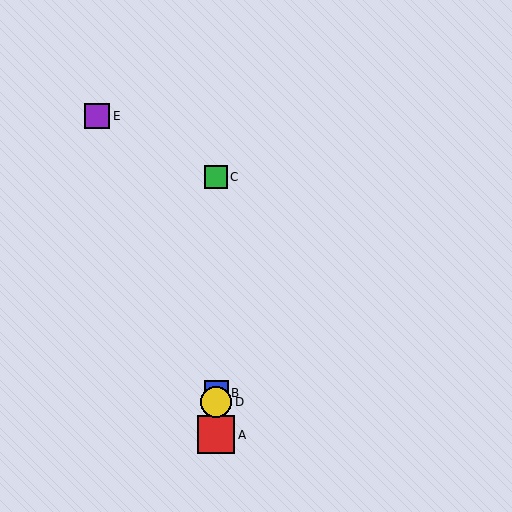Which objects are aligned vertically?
Objects A, B, C, D are aligned vertically.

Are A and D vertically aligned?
Yes, both are at x≈216.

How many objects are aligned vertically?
4 objects (A, B, C, D) are aligned vertically.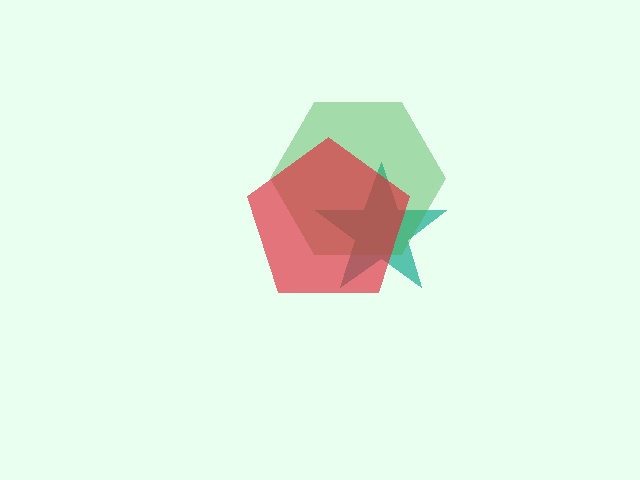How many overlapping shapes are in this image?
There are 3 overlapping shapes in the image.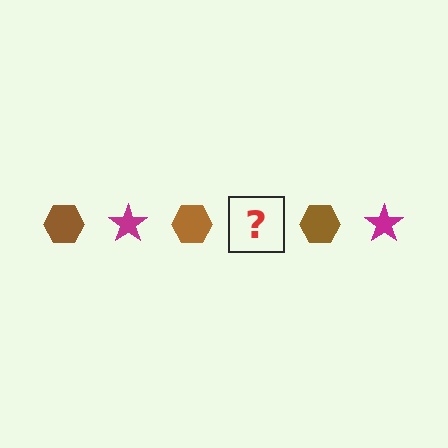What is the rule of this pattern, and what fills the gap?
The rule is that the pattern alternates between brown hexagon and magenta star. The gap should be filled with a magenta star.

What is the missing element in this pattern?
The missing element is a magenta star.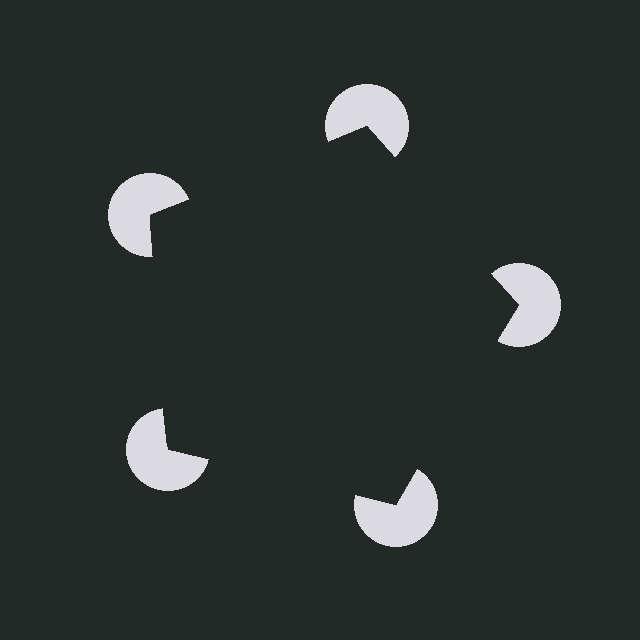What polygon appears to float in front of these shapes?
An illusory pentagon — its edges are inferred from the aligned wedge cuts in the pac-man discs, not physically drawn.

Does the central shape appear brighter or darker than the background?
It typically appears slightly darker than the background, even though no actual brightness change is drawn.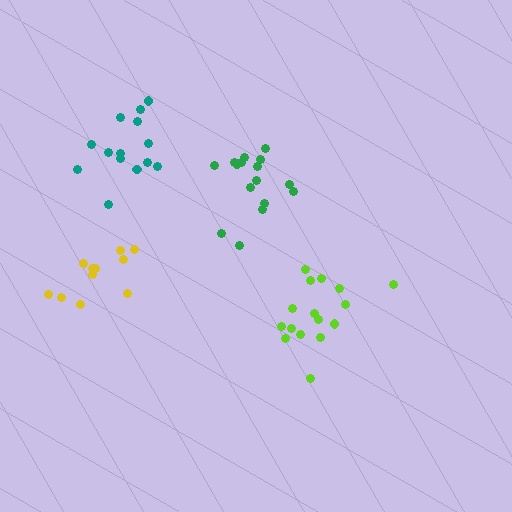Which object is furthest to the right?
The lime cluster is rightmost.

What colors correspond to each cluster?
The clusters are colored: teal, lime, green, yellow.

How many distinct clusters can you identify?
There are 4 distinct clusters.